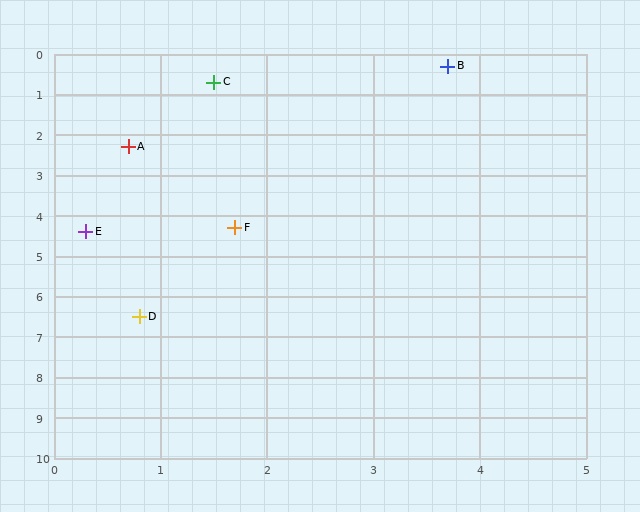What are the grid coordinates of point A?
Point A is at approximately (0.7, 2.3).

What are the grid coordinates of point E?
Point E is at approximately (0.3, 4.4).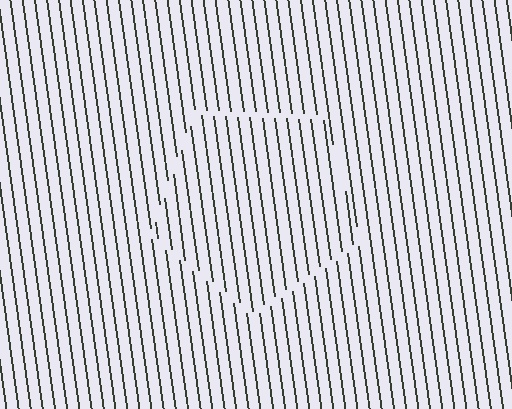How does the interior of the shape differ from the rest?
The interior of the shape contains the same grating, shifted by half a period — the contour is defined by the phase discontinuity where line-ends from the inner and outer gratings abut.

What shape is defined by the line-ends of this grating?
An illusory pentagon. The interior of the shape contains the same grating, shifted by half a period — the contour is defined by the phase discontinuity where line-ends from the inner and outer gratings abut.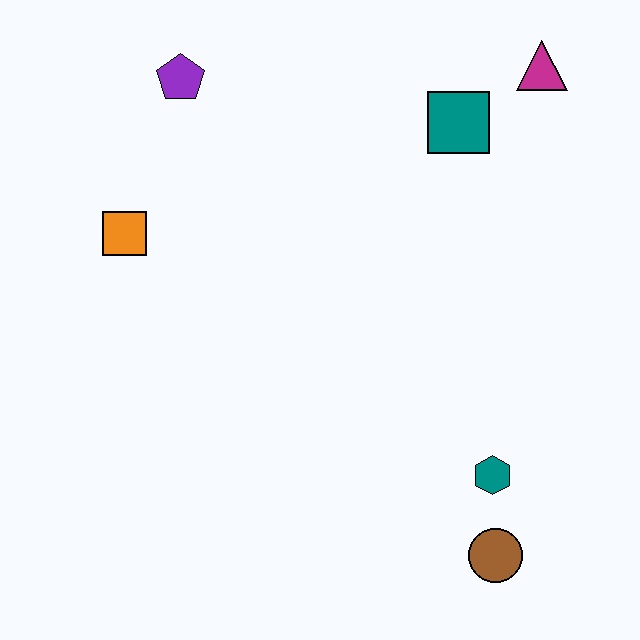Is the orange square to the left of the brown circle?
Yes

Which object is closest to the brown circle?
The teal hexagon is closest to the brown circle.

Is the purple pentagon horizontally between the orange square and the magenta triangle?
Yes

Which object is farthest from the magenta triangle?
The brown circle is farthest from the magenta triangle.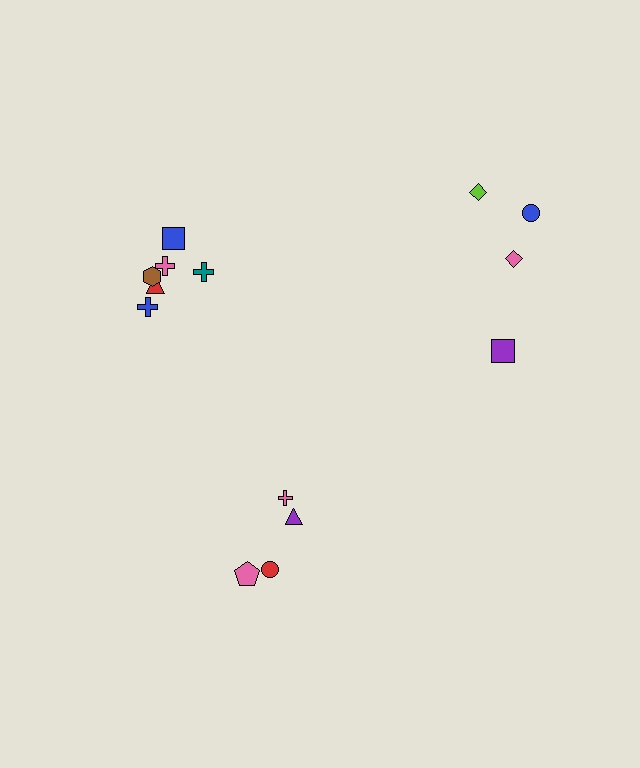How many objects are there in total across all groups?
There are 14 objects.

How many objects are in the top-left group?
There are 6 objects.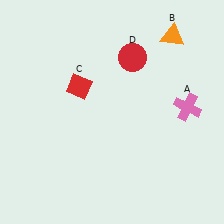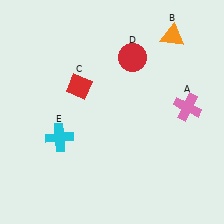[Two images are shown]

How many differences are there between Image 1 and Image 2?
There is 1 difference between the two images.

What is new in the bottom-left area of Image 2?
A cyan cross (E) was added in the bottom-left area of Image 2.